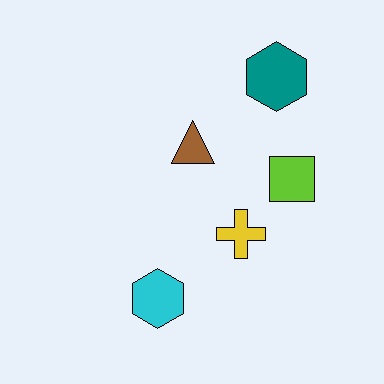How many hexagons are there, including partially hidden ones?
There are 2 hexagons.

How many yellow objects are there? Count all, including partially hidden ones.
There is 1 yellow object.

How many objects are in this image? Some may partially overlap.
There are 5 objects.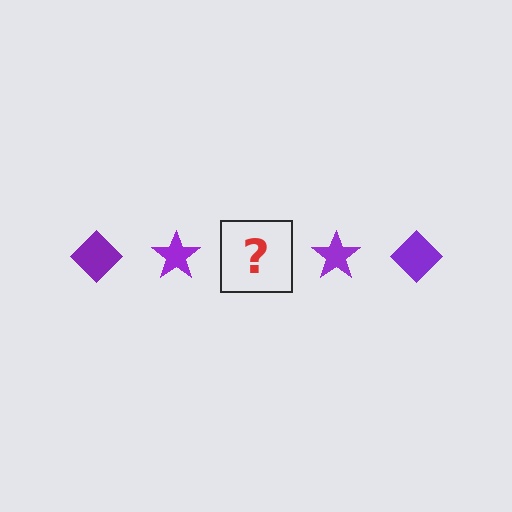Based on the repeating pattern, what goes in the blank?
The blank should be a purple diamond.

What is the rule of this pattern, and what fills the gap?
The rule is that the pattern cycles through diamond, star shapes in purple. The gap should be filled with a purple diamond.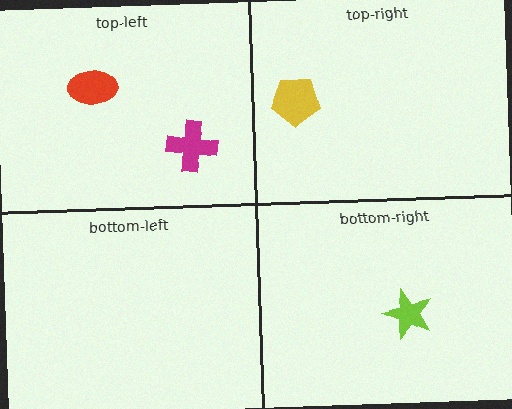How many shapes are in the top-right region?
1.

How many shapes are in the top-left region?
2.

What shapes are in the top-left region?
The magenta cross, the red ellipse.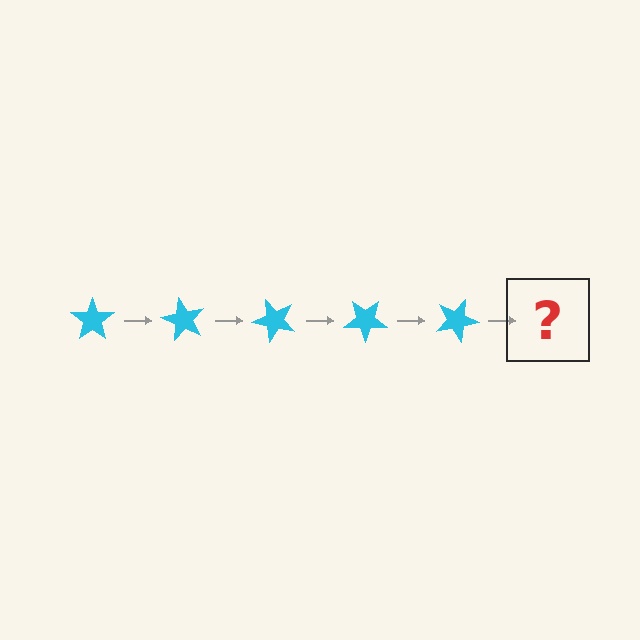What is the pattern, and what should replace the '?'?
The pattern is that the star rotates 60 degrees each step. The '?' should be a cyan star rotated 300 degrees.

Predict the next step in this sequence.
The next step is a cyan star rotated 300 degrees.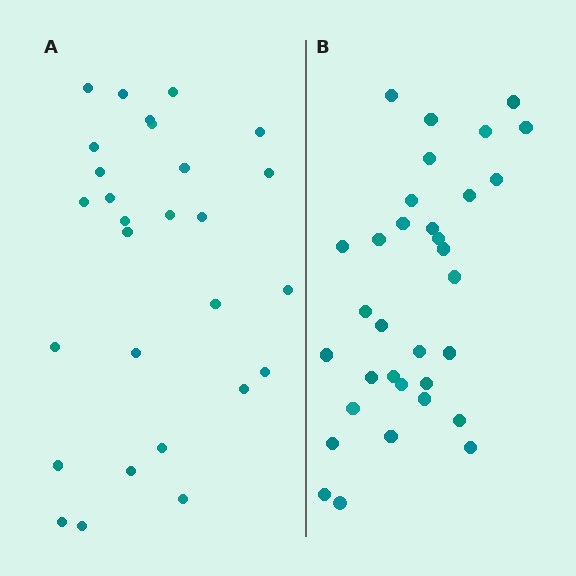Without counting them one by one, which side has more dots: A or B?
Region B (the right region) has more dots.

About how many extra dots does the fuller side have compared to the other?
Region B has about 5 more dots than region A.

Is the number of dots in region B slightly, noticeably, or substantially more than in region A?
Region B has only slightly more — the two regions are fairly close. The ratio is roughly 1.2 to 1.